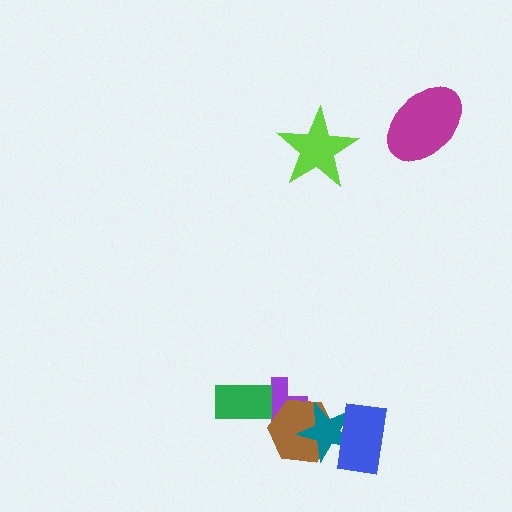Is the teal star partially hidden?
Yes, it is partially covered by another shape.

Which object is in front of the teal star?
The blue rectangle is in front of the teal star.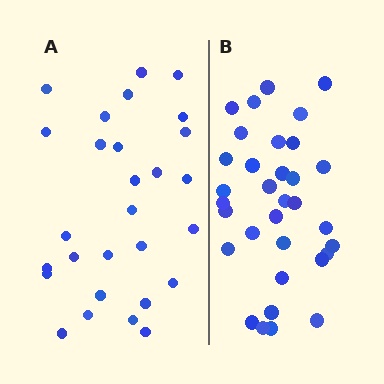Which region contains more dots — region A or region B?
Region B (the right region) has more dots.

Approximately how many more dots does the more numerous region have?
Region B has about 5 more dots than region A.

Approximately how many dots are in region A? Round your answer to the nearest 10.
About 30 dots. (The exact count is 28, which rounds to 30.)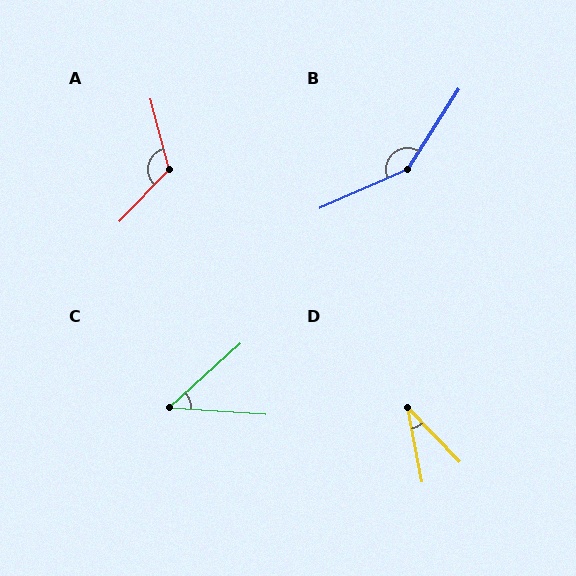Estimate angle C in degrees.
Approximately 46 degrees.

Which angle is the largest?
B, at approximately 147 degrees.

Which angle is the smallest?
D, at approximately 33 degrees.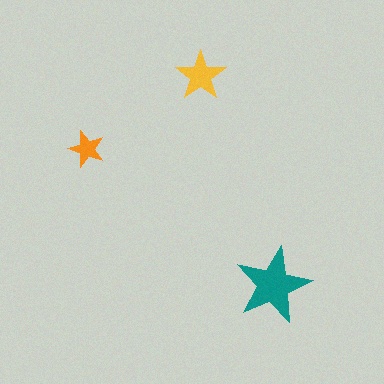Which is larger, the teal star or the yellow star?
The teal one.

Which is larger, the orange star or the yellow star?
The yellow one.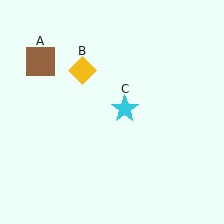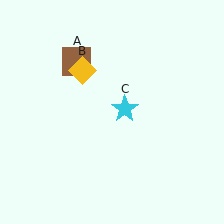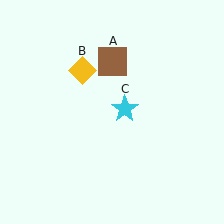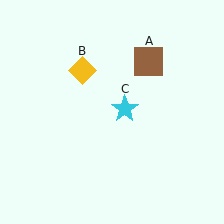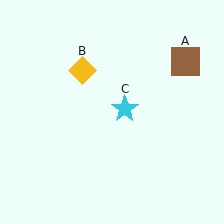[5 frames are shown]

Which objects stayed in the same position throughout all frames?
Yellow diamond (object B) and cyan star (object C) remained stationary.